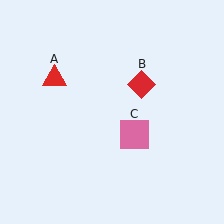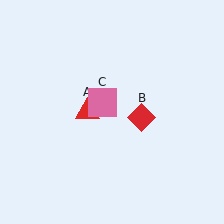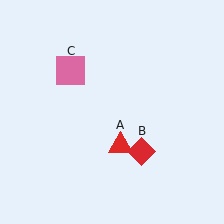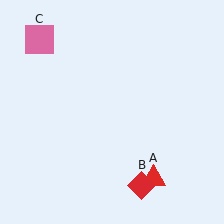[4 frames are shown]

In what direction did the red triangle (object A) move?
The red triangle (object A) moved down and to the right.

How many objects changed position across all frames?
3 objects changed position: red triangle (object A), red diamond (object B), pink square (object C).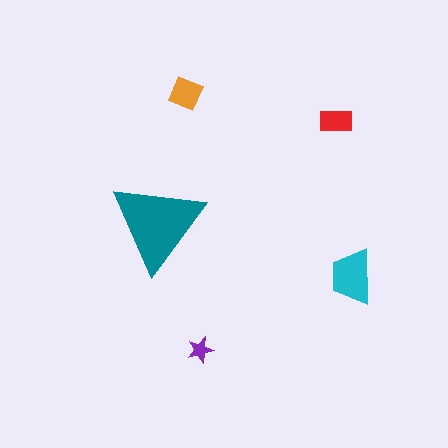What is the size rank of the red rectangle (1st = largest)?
4th.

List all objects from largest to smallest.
The teal triangle, the cyan trapezoid, the orange square, the red rectangle, the purple star.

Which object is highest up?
The orange square is topmost.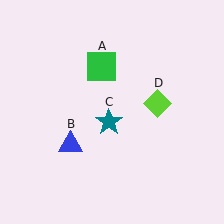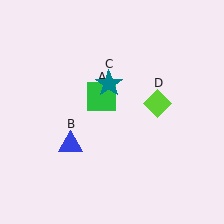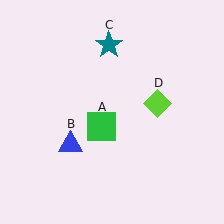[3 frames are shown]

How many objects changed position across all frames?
2 objects changed position: green square (object A), teal star (object C).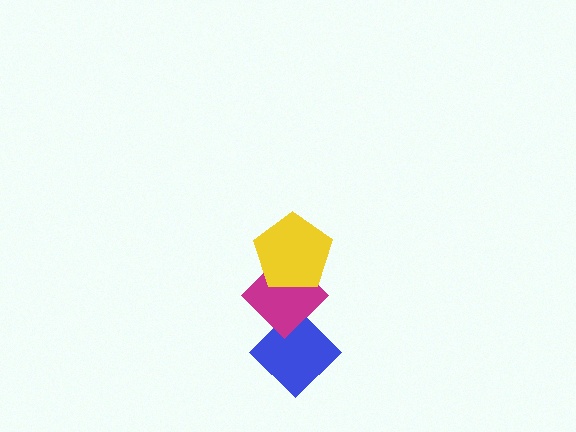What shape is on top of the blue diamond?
The magenta diamond is on top of the blue diamond.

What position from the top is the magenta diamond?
The magenta diamond is 2nd from the top.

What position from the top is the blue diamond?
The blue diamond is 3rd from the top.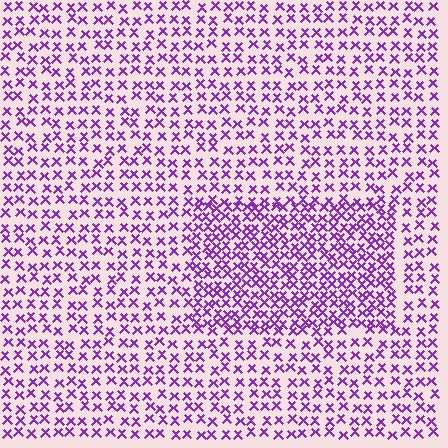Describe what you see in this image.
The image contains small purple elements arranged at two different densities. A rectangle-shaped region is visible where the elements are more densely packed than the surrounding area.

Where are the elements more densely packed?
The elements are more densely packed inside the rectangle boundary.